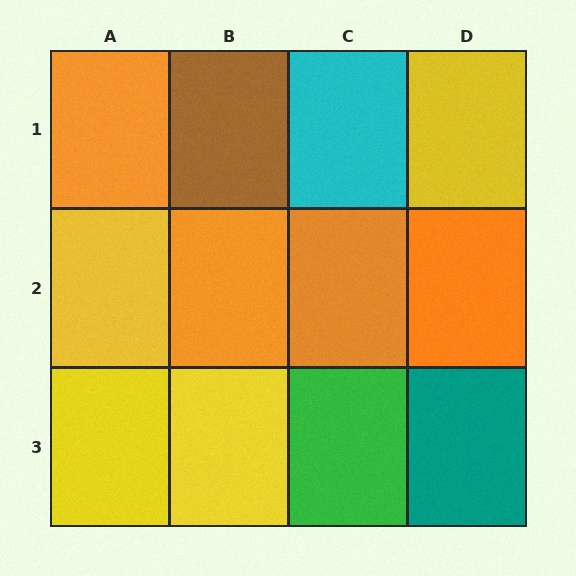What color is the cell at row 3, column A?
Yellow.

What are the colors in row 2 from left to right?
Yellow, orange, orange, orange.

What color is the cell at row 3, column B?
Yellow.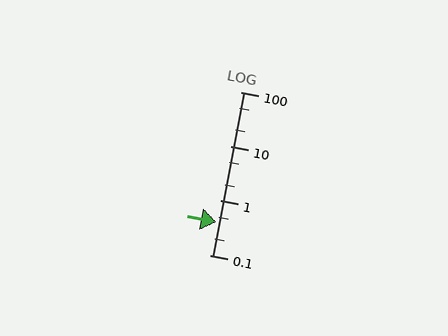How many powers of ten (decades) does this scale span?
The scale spans 3 decades, from 0.1 to 100.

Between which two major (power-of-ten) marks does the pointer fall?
The pointer is between 0.1 and 1.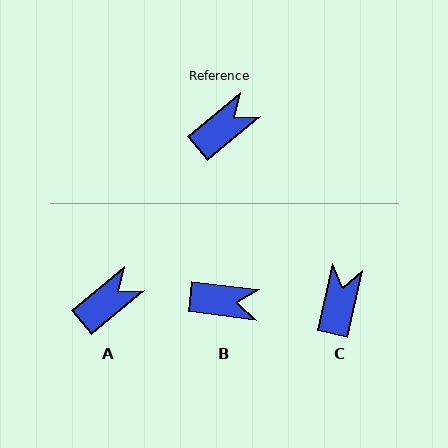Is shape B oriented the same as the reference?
No, it is off by about 46 degrees.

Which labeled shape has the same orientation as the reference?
A.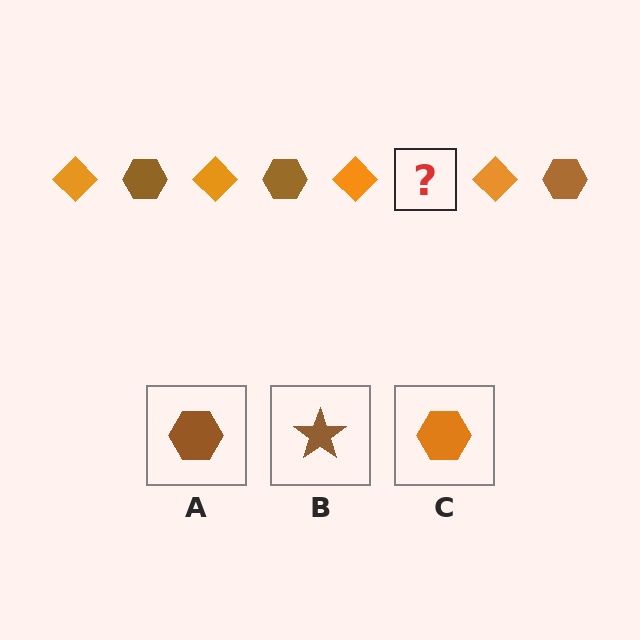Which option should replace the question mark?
Option A.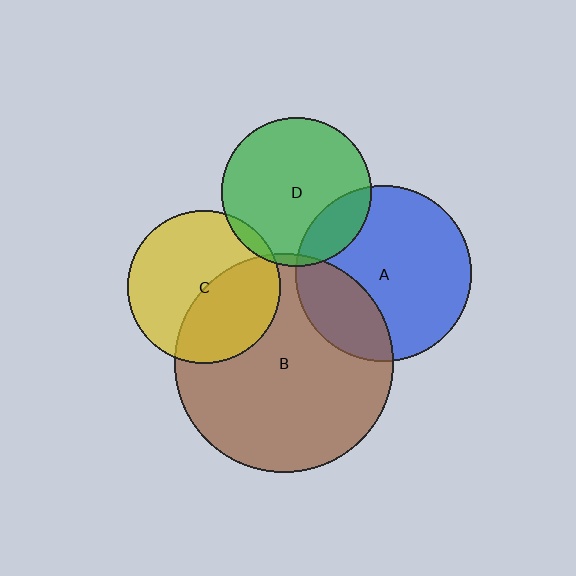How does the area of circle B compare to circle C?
Approximately 2.0 times.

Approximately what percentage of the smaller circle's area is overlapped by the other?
Approximately 20%.